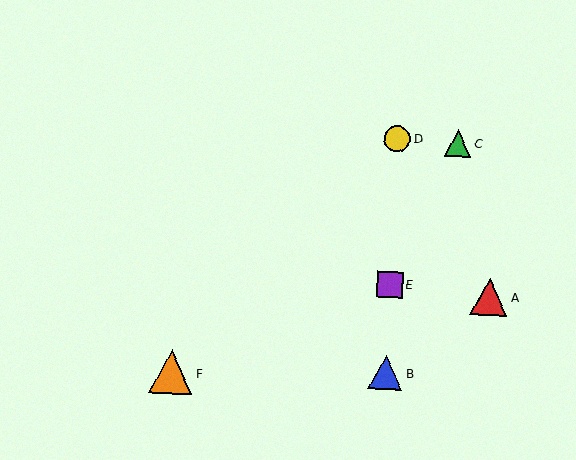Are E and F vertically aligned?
No, E is at x≈390 and F is at x≈171.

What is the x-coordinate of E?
Object E is at x≈390.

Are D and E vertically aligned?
Yes, both are at x≈397.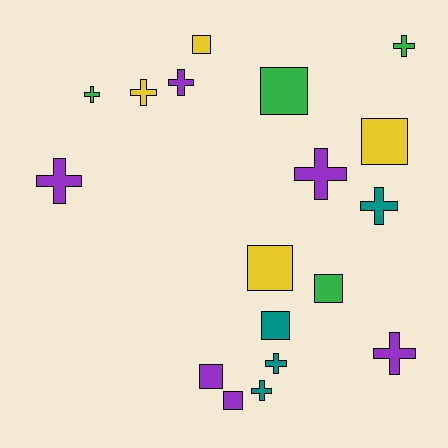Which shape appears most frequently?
Cross, with 10 objects.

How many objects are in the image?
There are 18 objects.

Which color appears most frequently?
Purple, with 6 objects.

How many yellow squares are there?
There are 3 yellow squares.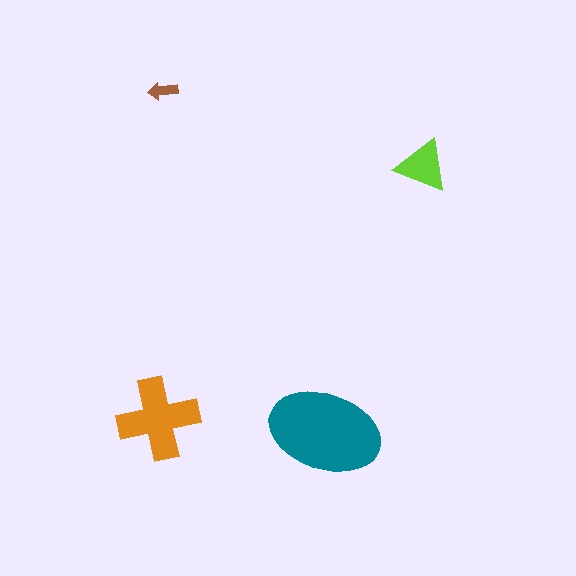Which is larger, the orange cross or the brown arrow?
The orange cross.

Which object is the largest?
The teal ellipse.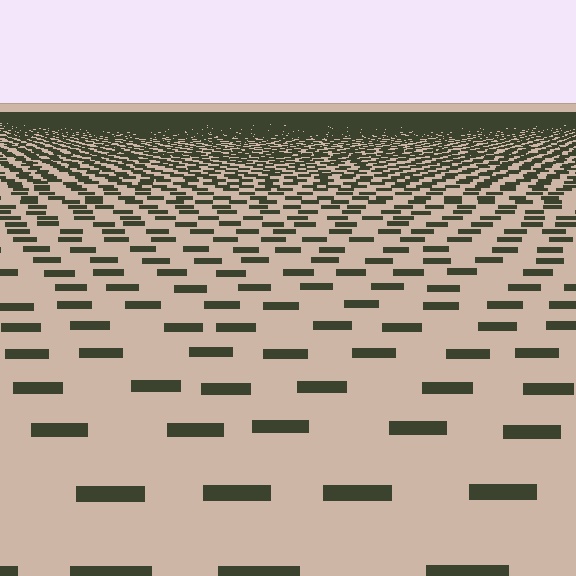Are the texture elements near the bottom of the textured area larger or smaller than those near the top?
Larger. Near the bottom, elements are closer to the viewer and appear at a bigger on-screen size.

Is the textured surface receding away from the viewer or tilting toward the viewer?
The surface is receding away from the viewer. Texture elements get smaller and denser toward the top.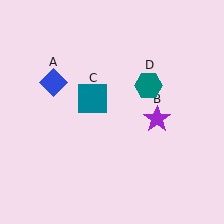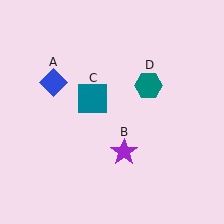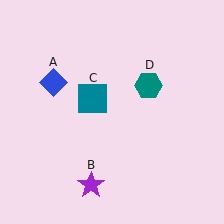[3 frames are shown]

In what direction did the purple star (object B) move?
The purple star (object B) moved down and to the left.